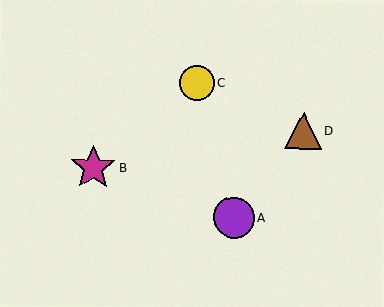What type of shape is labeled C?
Shape C is a yellow circle.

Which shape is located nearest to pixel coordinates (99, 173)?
The magenta star (labeled B) at (93, 168) is nearest to that location.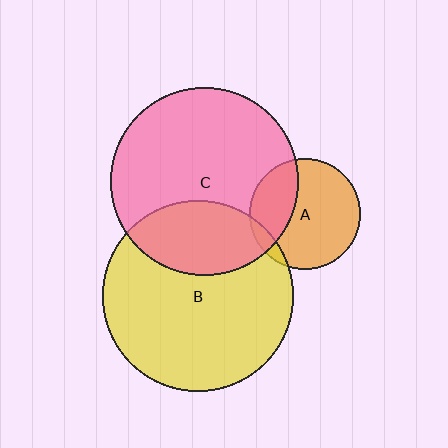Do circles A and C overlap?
Yes.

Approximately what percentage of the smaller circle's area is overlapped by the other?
Approximately 30%.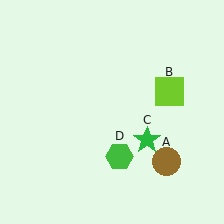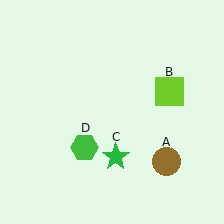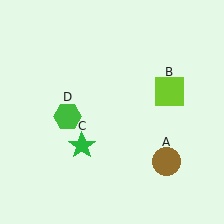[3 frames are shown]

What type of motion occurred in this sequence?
The green star (object C), green hexagon (object D) rotated clockwise around the center of the scene.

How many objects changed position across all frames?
2 objects changed position: green star (object C), green hexagon (object D).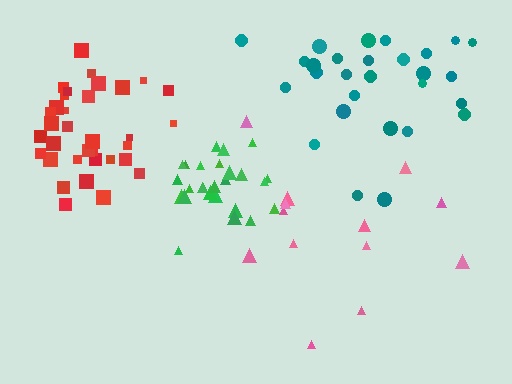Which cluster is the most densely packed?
Green.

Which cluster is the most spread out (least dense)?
Pink.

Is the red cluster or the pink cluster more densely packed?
Red.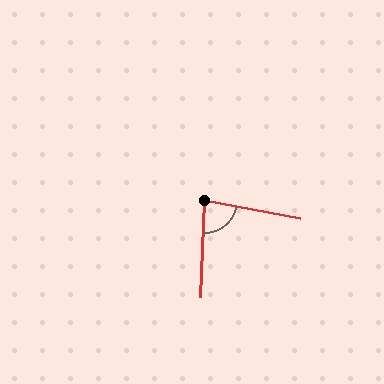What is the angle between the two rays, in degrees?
Approximately 82 degrees.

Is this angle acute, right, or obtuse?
It is acute.